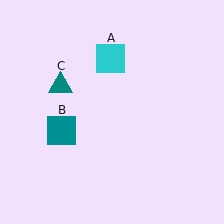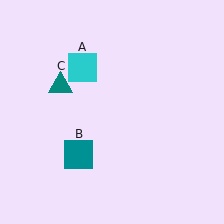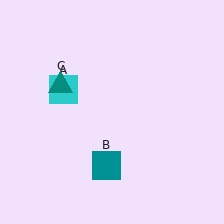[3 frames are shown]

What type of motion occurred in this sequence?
The cyan square (object A), teal square (object B) rotated counterclockwise around the center of the scene.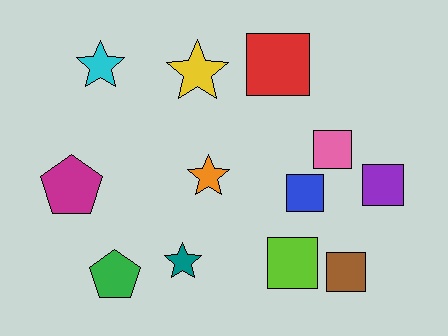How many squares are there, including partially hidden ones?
There are 6 squares.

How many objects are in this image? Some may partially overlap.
There are 12 objects.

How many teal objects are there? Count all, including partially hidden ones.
There is 1 teal object.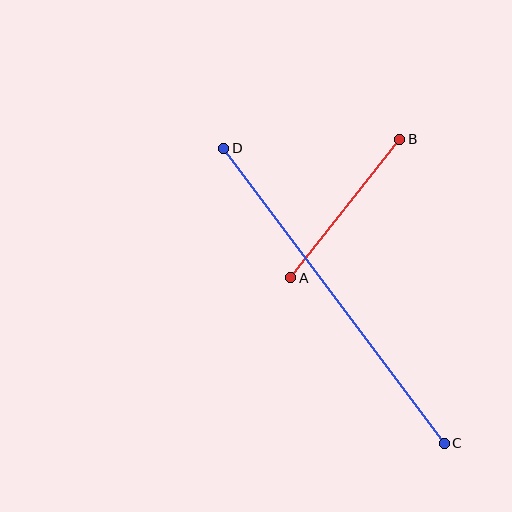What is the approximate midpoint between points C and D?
The midpoint is at approximately (334, 296) pixels.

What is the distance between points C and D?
The distance is approximately 369 pixels.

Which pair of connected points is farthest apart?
Points C and D are farthest apart.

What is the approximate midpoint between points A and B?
The midpoint is at approximately (345, 208) pixels.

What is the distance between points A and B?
The distance is approximately 176 pixels.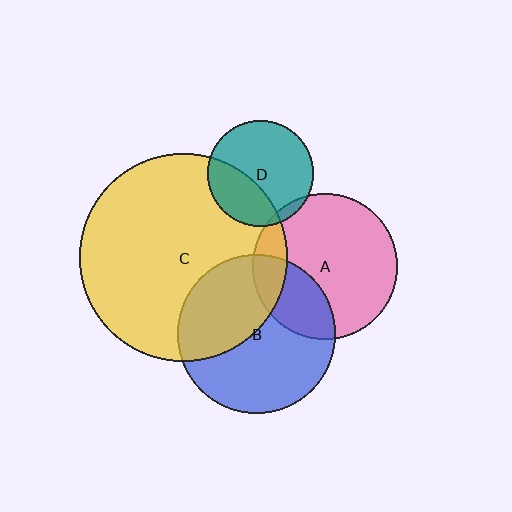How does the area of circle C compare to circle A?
Approximately 2.1 times.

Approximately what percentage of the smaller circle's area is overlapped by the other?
Approximately 15%.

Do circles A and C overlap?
Yes.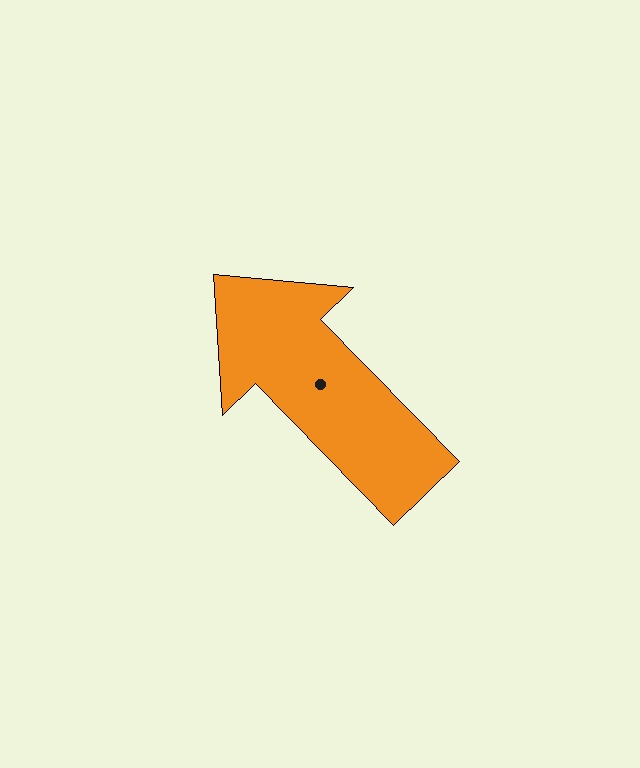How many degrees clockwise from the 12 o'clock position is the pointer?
Approximately 316 degrees.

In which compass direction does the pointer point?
Northwest.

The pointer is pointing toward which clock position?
Roughly 11 o'clock.